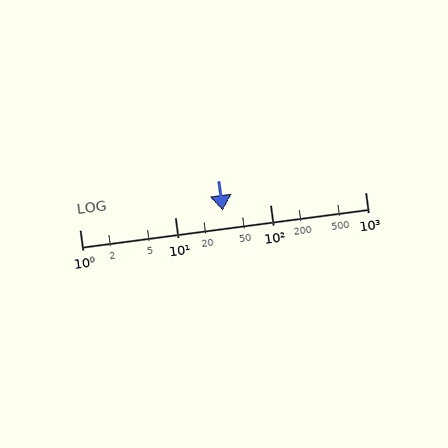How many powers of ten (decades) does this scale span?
The scale spans 3 decades, from 1 to 1000.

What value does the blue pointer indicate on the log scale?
The pointer indicates approximately 32.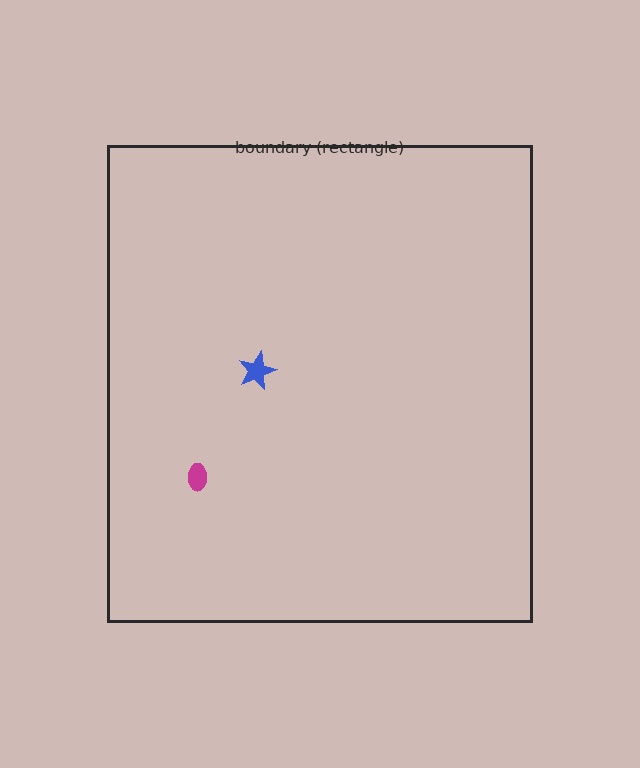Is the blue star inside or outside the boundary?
Inside.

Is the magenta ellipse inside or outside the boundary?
Inside.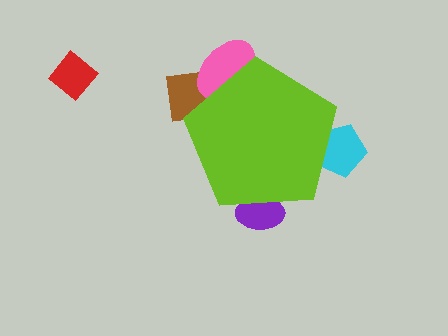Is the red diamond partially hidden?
No, the red diamond is fully visible.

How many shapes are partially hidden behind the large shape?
4 shapes are partially hidden.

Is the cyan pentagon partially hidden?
Yes, the cyan pentagon is partially hidden behind the lime pentagon.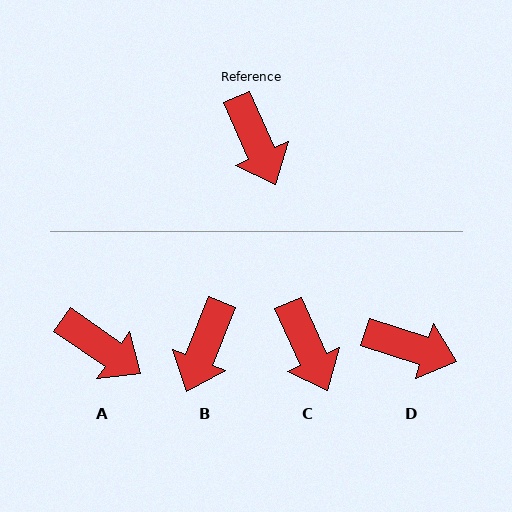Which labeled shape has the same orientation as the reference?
C.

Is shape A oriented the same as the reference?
No, it is off by about 31 degrees.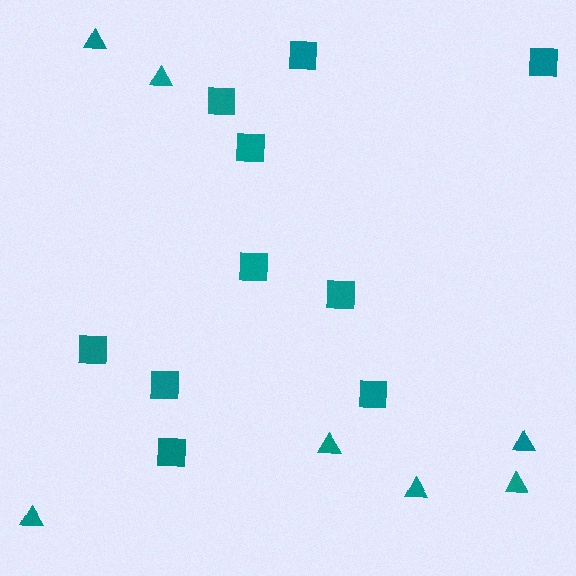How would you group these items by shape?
There are 2 groups: one group of squares (10) and one group of triangles (7).